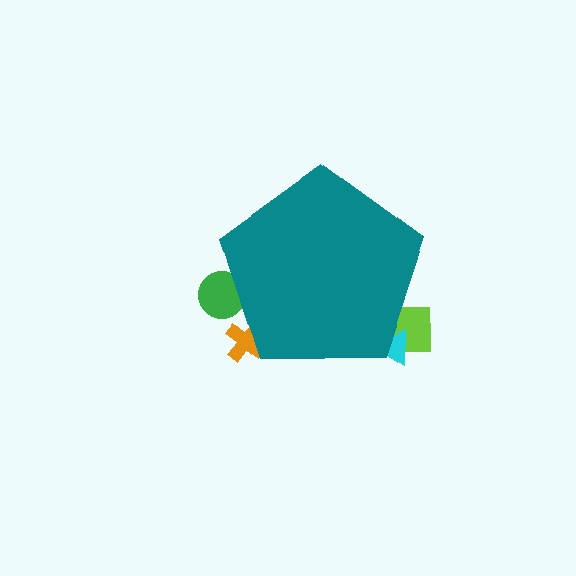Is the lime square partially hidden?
Yes, the lime square is partially hidden behind the teal pentagon.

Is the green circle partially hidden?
Yes, the green circle is partially hidden behind the teal pentagon.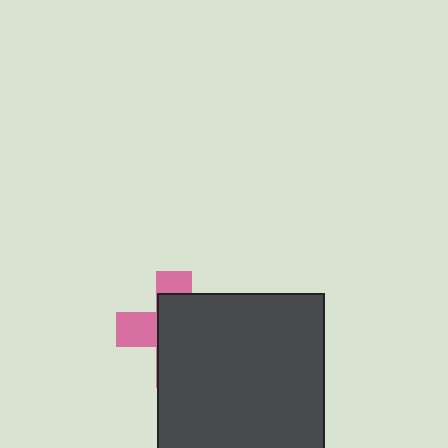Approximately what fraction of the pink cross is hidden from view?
Roughly 66% of the pink cross is hidden behind the dark gray square.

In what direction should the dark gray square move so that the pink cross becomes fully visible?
The dark gray square should move right. That is the shortest direction to clear the overlap and leave the pink cross fully visible.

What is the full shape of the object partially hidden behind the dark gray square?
The partially hidden object is a pink cross.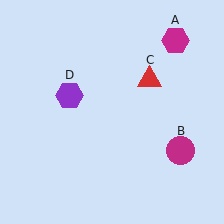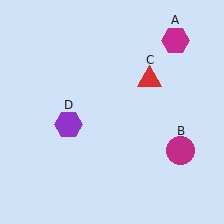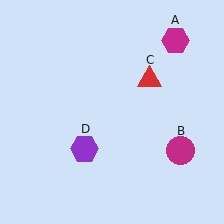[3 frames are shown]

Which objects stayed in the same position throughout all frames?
Magenta hexagon (object A) and magenta circle (object B) and red triangle (object C) remained stationary.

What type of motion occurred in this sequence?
The purple hexagon (object D) rotated counterclockwise around the center of the scene.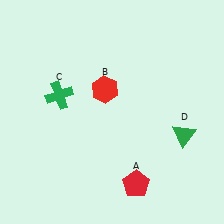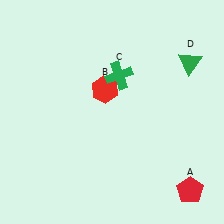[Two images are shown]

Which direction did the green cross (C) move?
The green cross (C) moved right.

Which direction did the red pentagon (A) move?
The red pentagon (A) moved right.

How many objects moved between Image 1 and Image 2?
3 objects moved between the two images.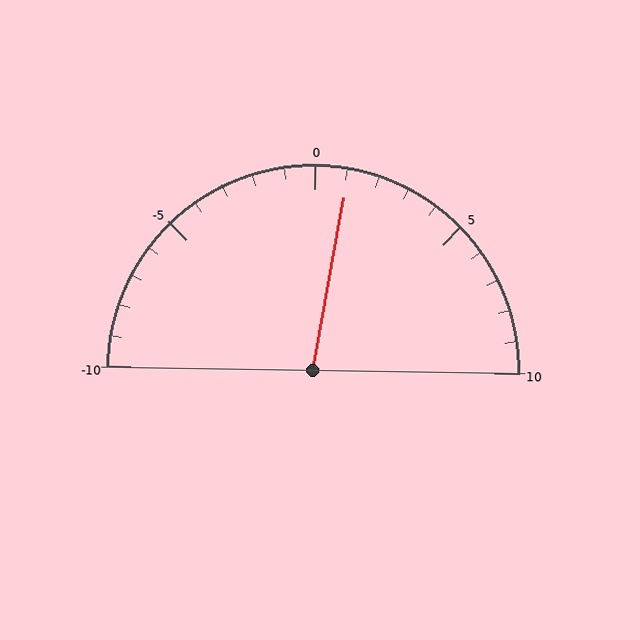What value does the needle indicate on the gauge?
The needle indicates approximately 1.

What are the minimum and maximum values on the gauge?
The gauge ranges from -10 to 10.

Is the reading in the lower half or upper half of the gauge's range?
The reading is in the upper half of the range (-10 to 10).